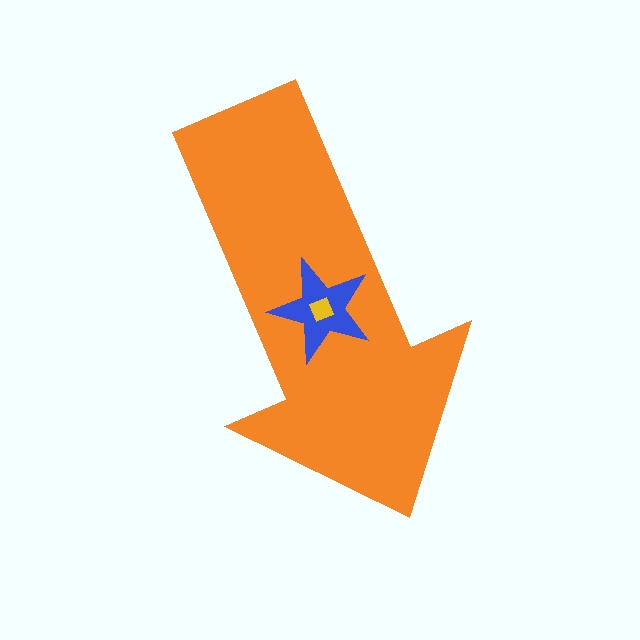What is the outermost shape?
The orange arrow.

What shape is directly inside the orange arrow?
The blue star.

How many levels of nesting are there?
3.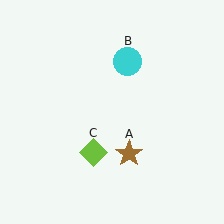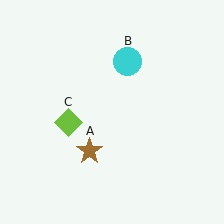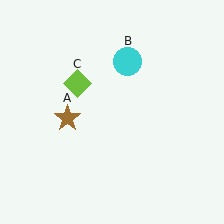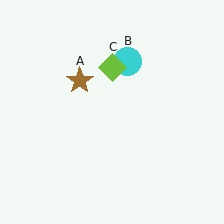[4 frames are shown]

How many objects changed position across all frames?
2 objects changed position: brown star (object A), lime diamond (object C).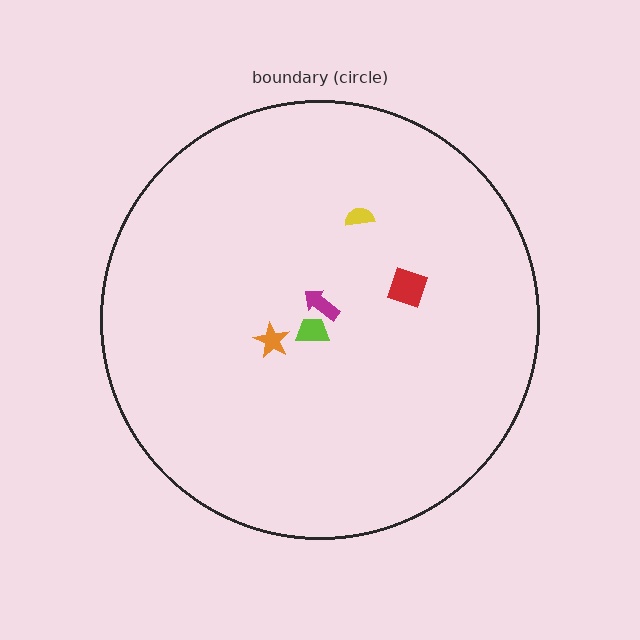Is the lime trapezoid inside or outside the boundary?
Inside.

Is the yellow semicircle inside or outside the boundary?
Inside.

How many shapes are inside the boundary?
5 inside, 0 outside.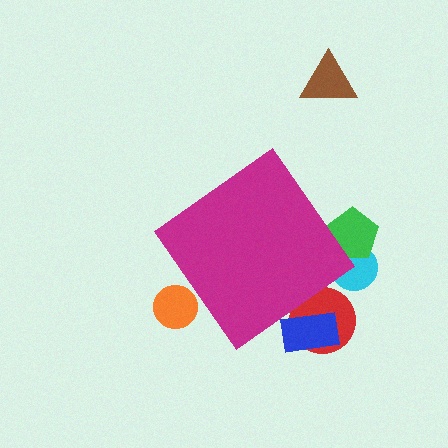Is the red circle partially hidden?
Yes, the red circle is partially hidden behind the magenta diamond.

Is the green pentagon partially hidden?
Yes, the green pentagon is partially hidden behind the magenta diamond.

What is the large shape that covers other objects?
A magenta diamond.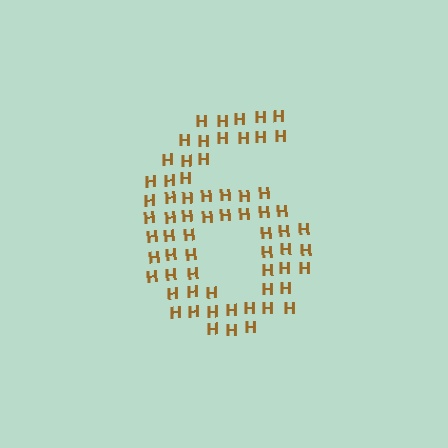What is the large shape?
The large shape is the digit 6.